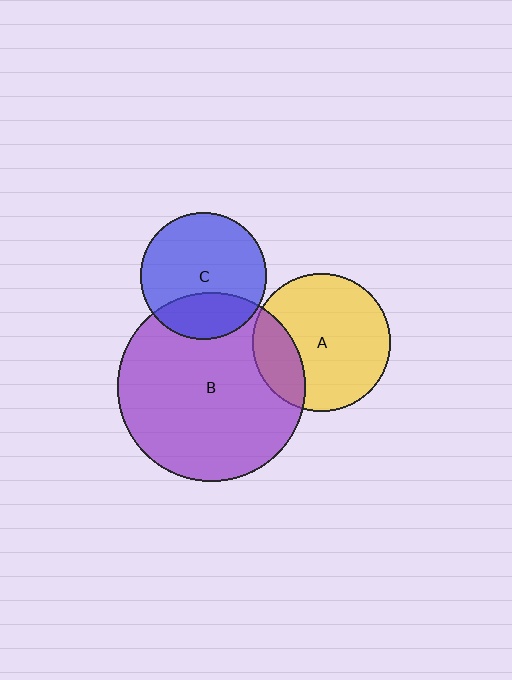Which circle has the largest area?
Circle B (purple).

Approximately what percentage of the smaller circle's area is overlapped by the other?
Approximately 25%.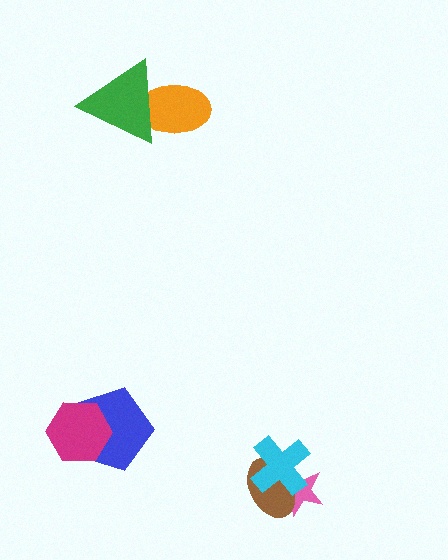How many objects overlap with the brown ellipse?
2 objects overlap with the brown ellipse.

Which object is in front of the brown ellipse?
The cyan cross is in front of the brown ellipse.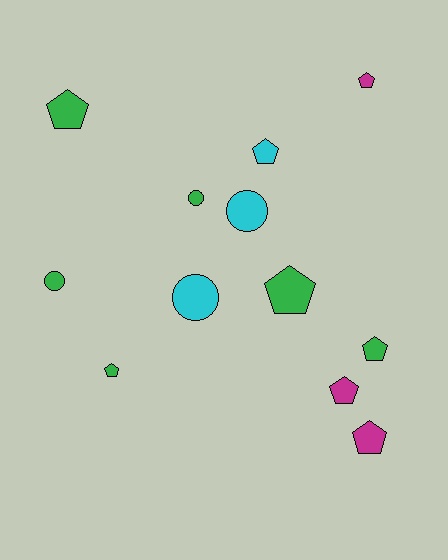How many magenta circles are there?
There are no magenta circles.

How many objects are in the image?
There are 12 objects.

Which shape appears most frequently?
Pentagon, with 8 objects.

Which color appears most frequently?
Green, with 6 objects.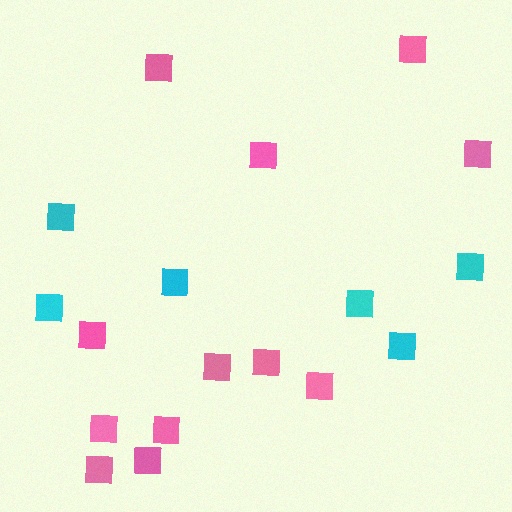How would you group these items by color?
There are 2 groups: one group of cyan squares (6) and one group of pink squares (12).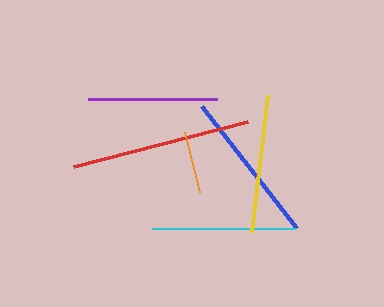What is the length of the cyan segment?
The cyan segment is approximately 143 pixels long.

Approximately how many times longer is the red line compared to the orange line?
The red line is approximately 2.9 times the length of the orange line.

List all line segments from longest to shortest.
From longest to shortest: red, blue, cyan, yellow, purple, orange.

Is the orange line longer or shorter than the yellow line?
The yellow line is longer than the orange line.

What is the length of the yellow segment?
The yellow segment is approximately 138 pixels long.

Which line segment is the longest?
The red line is the longest at approximately 180 pixels.